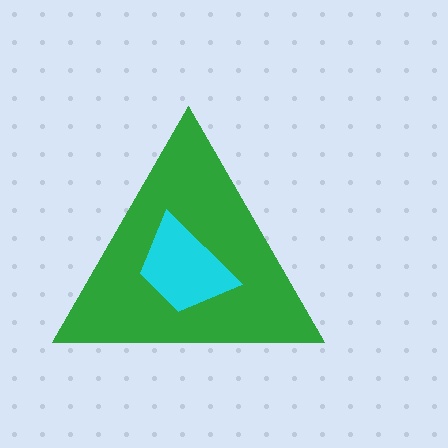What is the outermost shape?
The green triangle.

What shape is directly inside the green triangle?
The cyan trapezoid.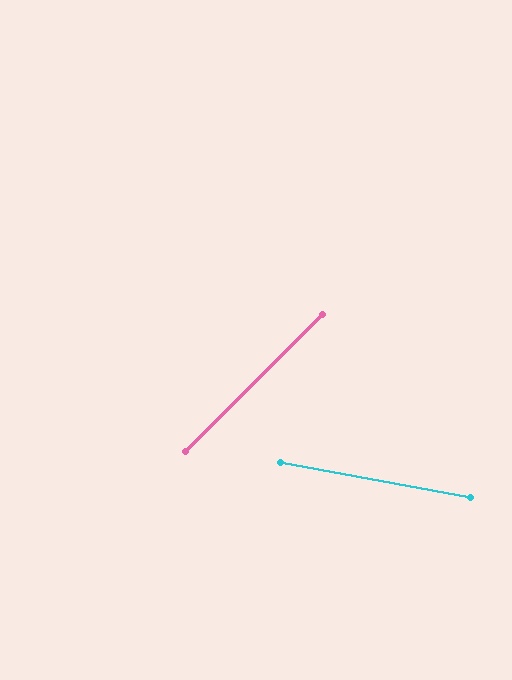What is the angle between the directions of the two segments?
Approximately 56 degrees.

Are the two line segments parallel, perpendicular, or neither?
Neither parallel nor perpendicular — they differ by about 56°.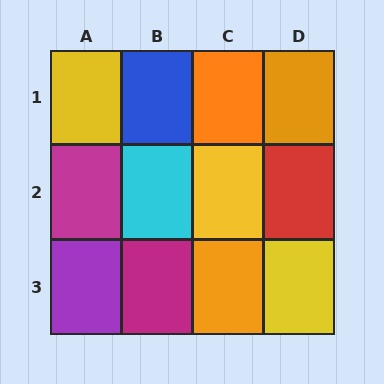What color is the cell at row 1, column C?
Orange.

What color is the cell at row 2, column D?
Red.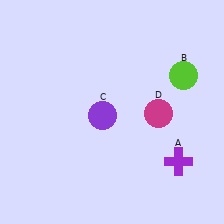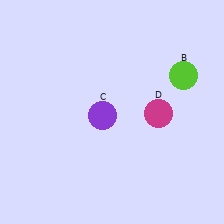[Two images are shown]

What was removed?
The purple cross (A) was removed in Image 2.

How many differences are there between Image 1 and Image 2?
There is 1 difference between the two images.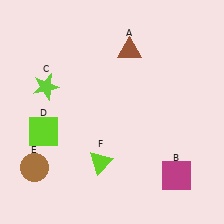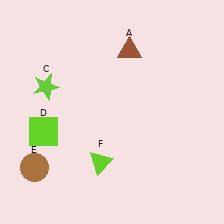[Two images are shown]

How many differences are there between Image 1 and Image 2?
There is 1 difference between the two images.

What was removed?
The magenta square (B) was removed in Image 2.